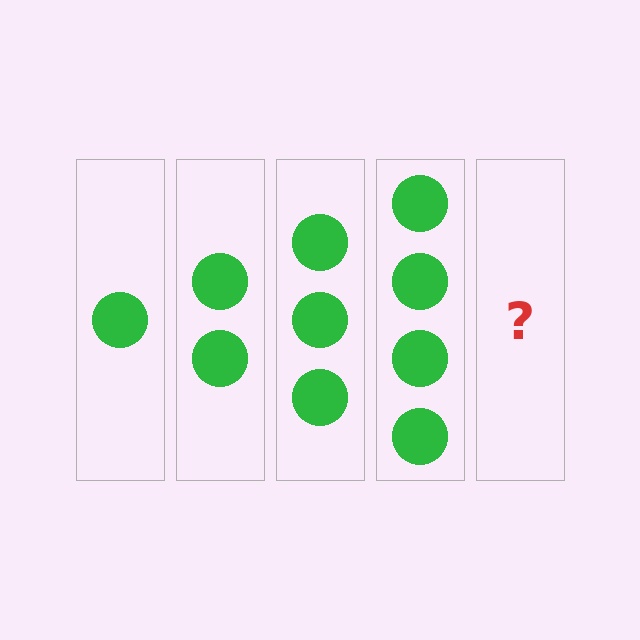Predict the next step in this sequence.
The next step is 5 circles.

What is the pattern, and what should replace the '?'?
The pattern is that each step adds one more circle. The '?' should be 5 circles.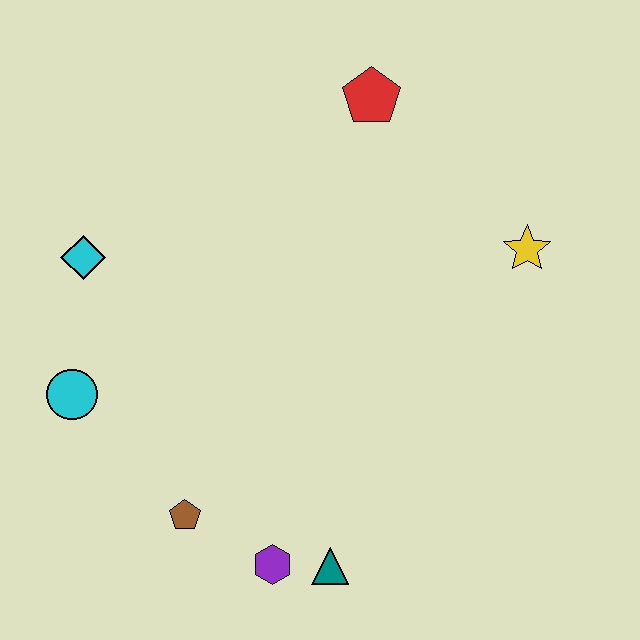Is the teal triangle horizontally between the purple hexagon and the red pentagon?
Yes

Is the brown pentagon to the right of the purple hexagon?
No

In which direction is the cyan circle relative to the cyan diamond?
The cyan circle is below the cyan diamond.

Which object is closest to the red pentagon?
The yellow star is closest to the red pentagon.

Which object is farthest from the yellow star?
The cyan circle is farthest from the yellow star.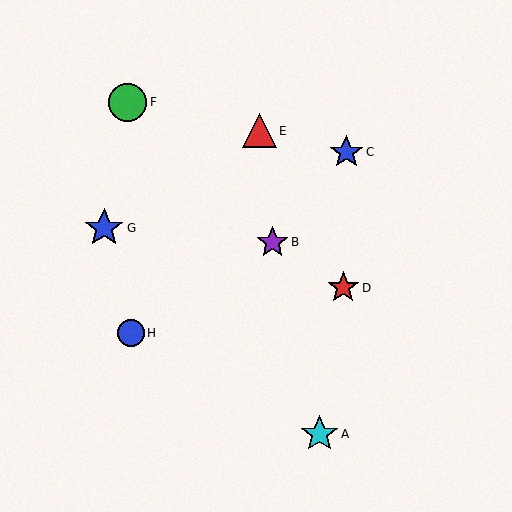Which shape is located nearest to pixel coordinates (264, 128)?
The red triangle (labeled E) at (259, 131) is nearest to that location.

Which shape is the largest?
The blue star (labeled G) is the largest.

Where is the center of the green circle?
The center of the green circle is at (128, 102).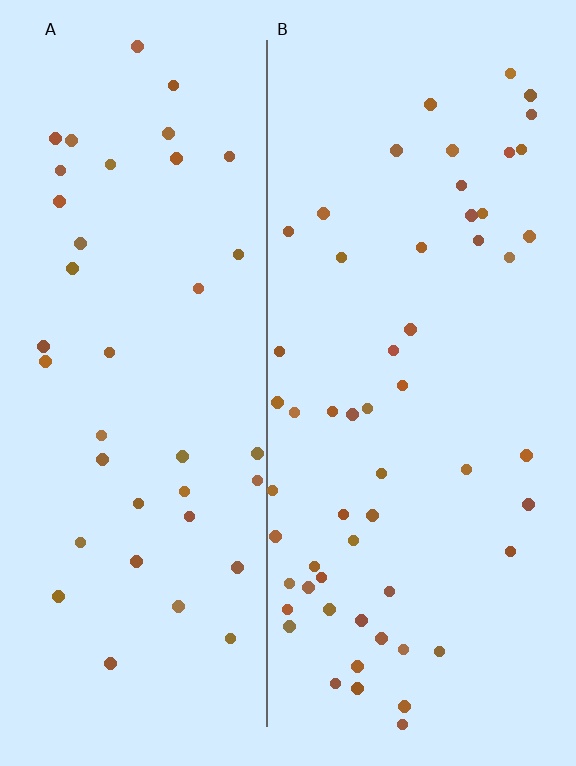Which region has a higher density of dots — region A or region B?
B (the right).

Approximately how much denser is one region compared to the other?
Approximately 1.4× — region B over region A.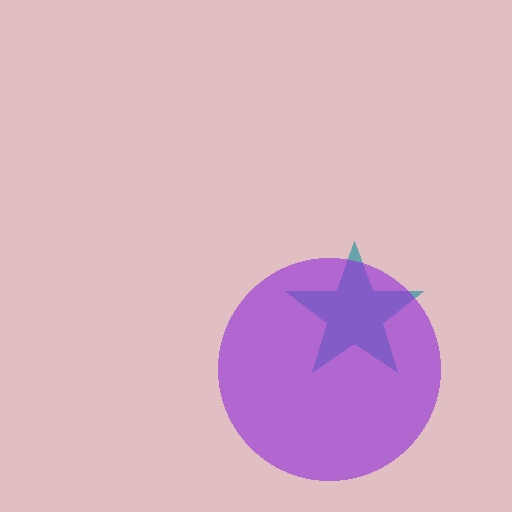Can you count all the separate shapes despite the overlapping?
Yes, there are 2 separate shapes.